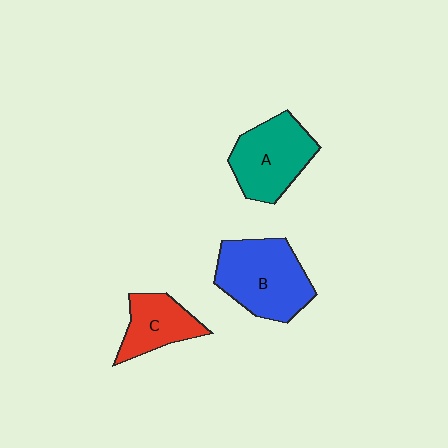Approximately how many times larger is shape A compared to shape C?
Approximately 1.4 times.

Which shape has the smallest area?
Shape C (red).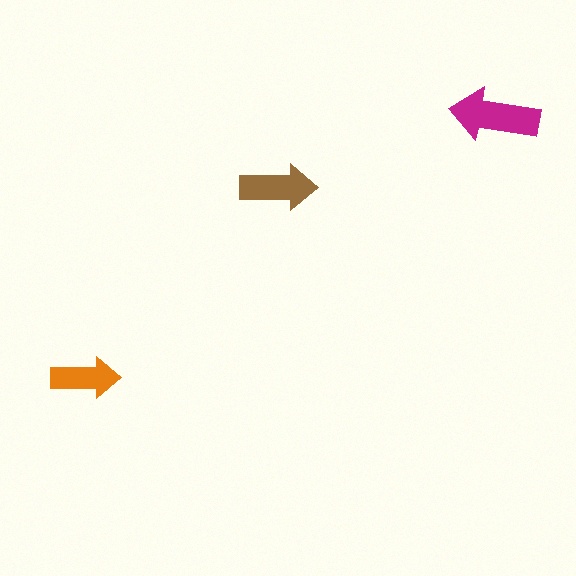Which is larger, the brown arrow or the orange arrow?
The brown one.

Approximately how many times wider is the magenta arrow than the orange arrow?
About 1.5 times wider.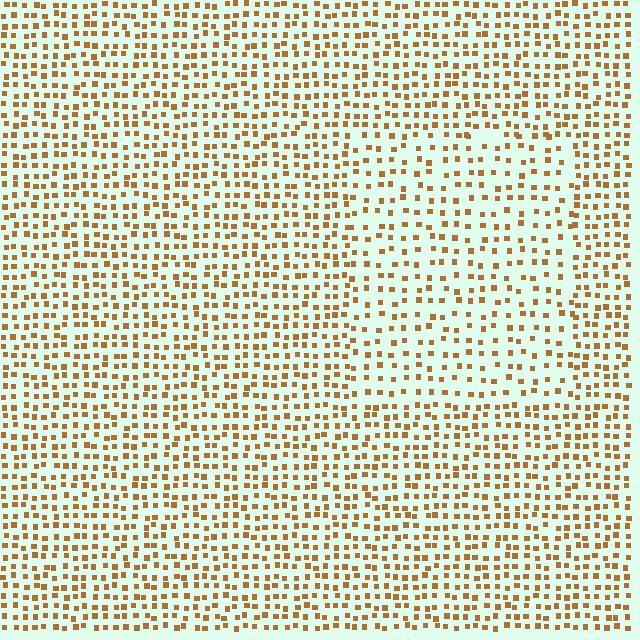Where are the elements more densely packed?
The elements are more densely packed outside the rectangle boundary.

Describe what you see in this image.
The image contains small brown elements arranged at two different densities. A rectangle-shaped region is visible where the elements are less densely packed than the surrounding area.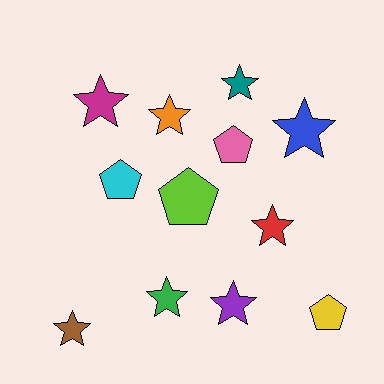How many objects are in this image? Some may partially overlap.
There are 12 objects.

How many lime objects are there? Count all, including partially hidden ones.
There is 1 lime object.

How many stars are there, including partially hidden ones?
There are 8 stars.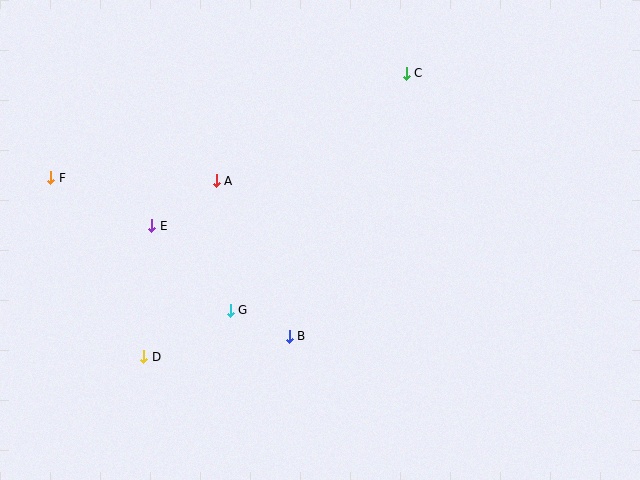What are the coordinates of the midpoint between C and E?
The midpoint between C and E is at (279, 149).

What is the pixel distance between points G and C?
The distance between G and C is 295 pixels.